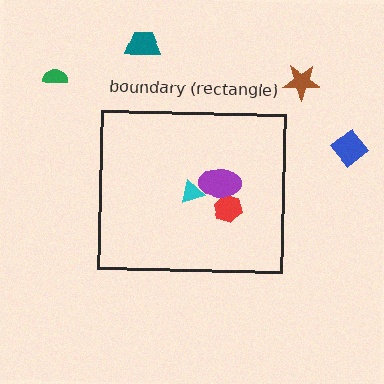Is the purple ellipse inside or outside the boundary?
Inside.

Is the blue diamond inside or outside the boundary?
Outside.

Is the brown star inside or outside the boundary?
Outside.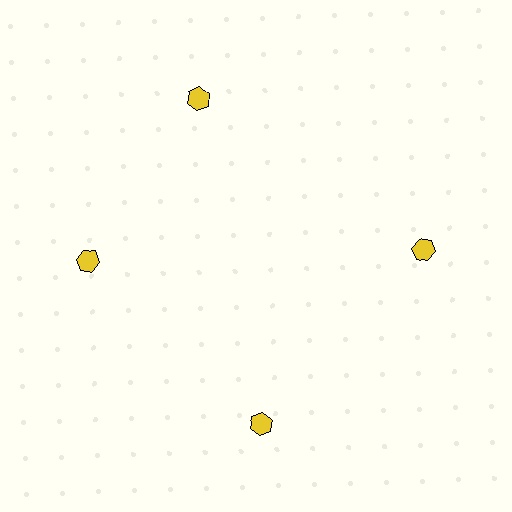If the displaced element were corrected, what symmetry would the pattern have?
It would have 4-fold rotational symmetry — the pattern would map onto itself every 90 degrees.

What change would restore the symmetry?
The symmetry would be restored by rotating it back into even spacing with its neighbors so that all 4 hexagons sit at equal angles and equal distance from the center.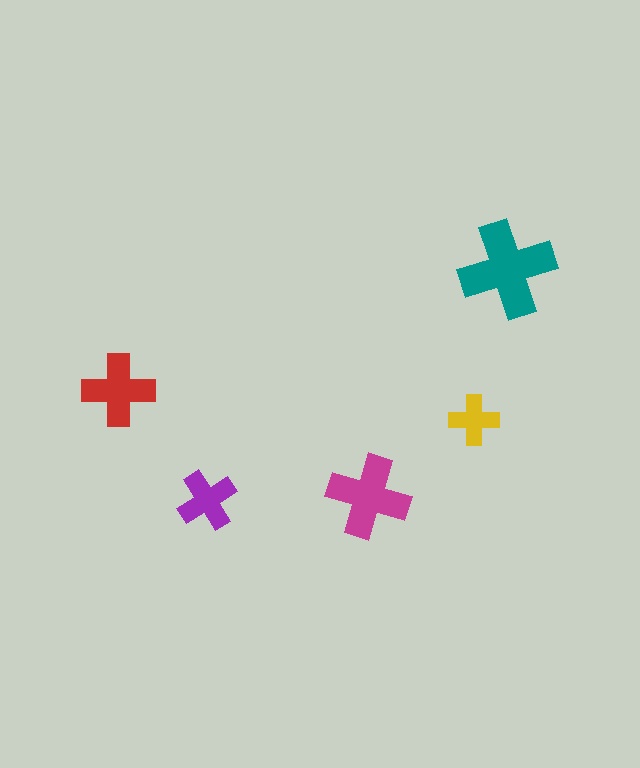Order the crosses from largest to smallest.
the teal one, the magenta one, the red one, the purple one, the yellow one.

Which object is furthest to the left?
The red cross is leftmost.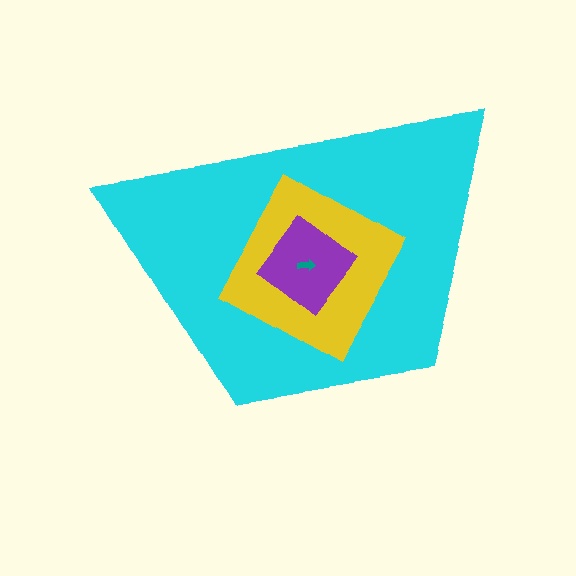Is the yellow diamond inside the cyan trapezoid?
Yes.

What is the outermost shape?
The cyan trapezoid.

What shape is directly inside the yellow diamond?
The purple diamond.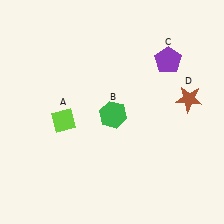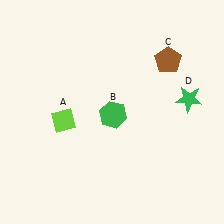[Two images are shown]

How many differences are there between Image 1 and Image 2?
There are 2 differences between the two images.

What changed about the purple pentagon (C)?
In Image 1, C is purple. In Image 2, it changed to brown.